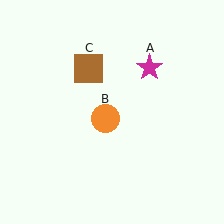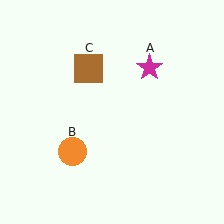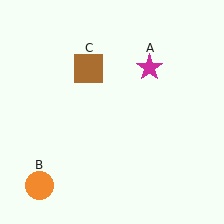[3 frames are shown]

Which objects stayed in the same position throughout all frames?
Magenta star (object A) and brown square (object C) remained stationary.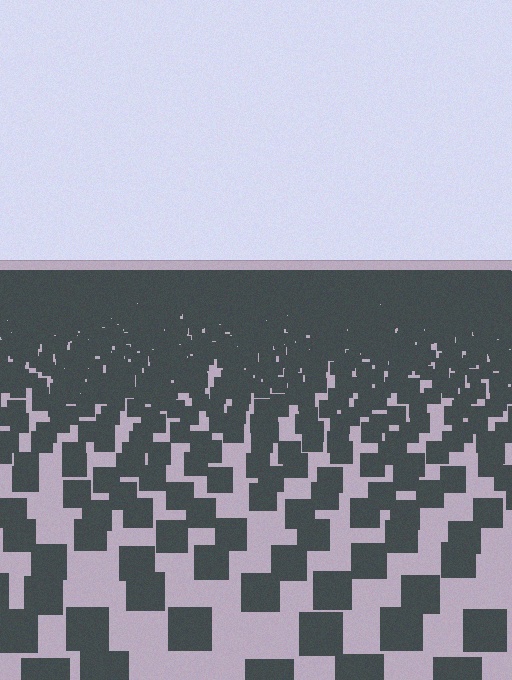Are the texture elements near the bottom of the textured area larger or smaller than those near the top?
Larger. Near the bottom, elements are closer to the viewer and appear at a bigger on-screen size.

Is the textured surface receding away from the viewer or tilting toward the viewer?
The surface is receding away from the viewer. Texture elements get smaller and denser toward the top.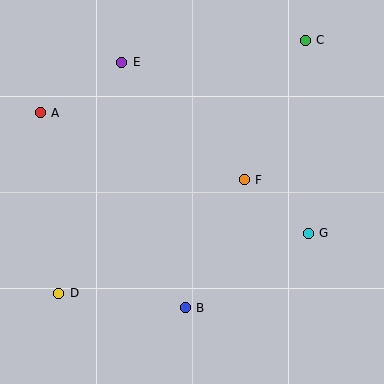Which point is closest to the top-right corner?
Point C is closest to the top-right corner.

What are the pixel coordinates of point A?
Point A is at (40, 113).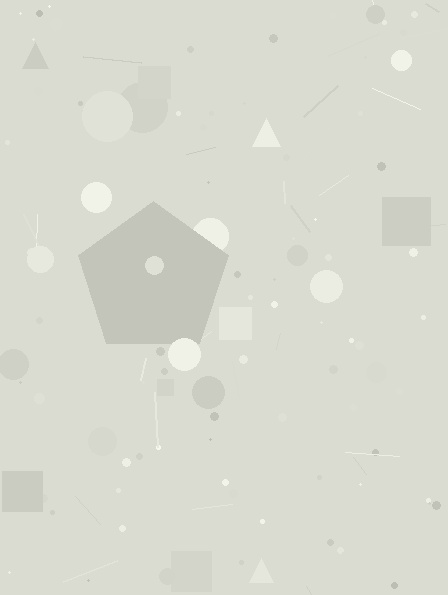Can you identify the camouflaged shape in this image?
The camouflaged shape is a pentagon.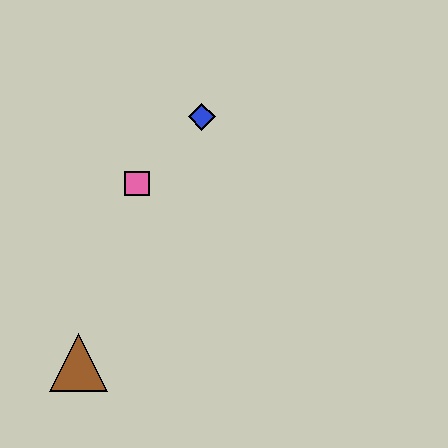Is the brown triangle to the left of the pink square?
Yes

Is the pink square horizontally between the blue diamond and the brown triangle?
Yes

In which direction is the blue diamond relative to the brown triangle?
The blue diamond is above the brown triangle.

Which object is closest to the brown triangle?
The pink square is closest to the brown triangle.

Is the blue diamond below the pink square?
No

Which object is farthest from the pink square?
The brown triangle is farthest from the pink square.